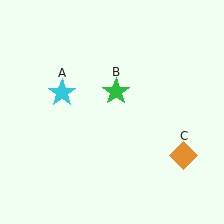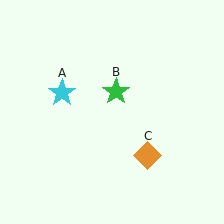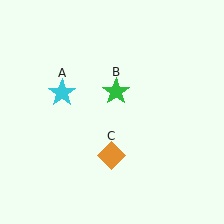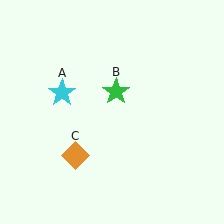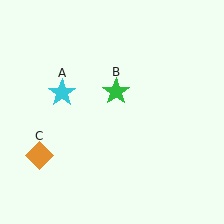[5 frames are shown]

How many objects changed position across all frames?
1 object changed position: orange diamond (object C).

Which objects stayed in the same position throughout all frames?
Cyan star (object A) and green star (object B) remained stationary.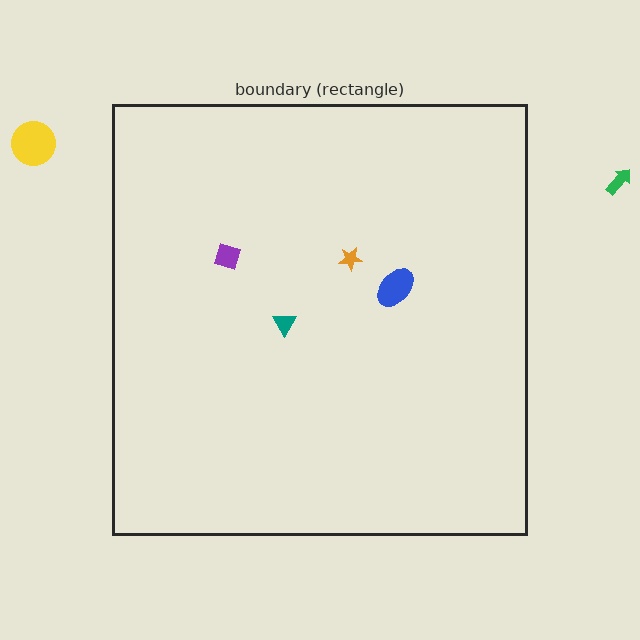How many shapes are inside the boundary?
4 inside, 2 outside.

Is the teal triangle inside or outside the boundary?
Inside.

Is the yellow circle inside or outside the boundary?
Outside.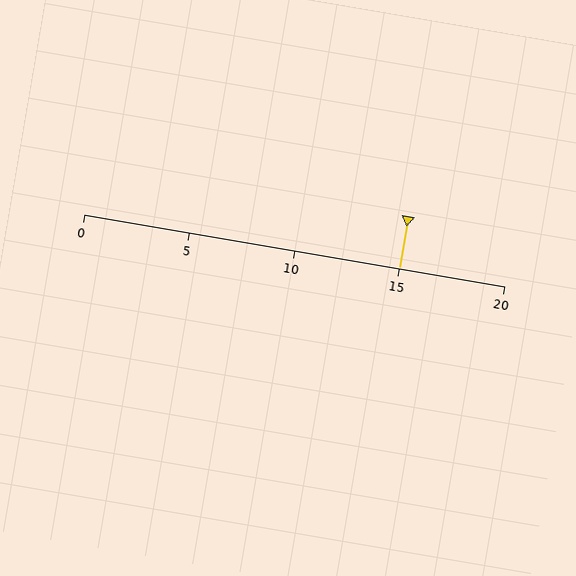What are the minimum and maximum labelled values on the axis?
The axis runs from 0 to 20.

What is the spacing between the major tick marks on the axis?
The major ticks are spaced 5 apart.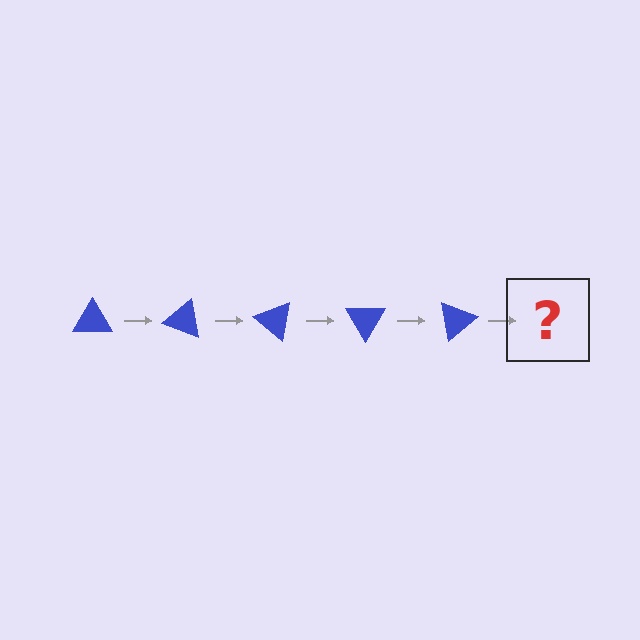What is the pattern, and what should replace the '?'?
The pattern is that the triangle rotates 20 degrees each step. The '?' should be a blue triangle rotated 100 degrees.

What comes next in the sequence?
The next element should be a blue triangle rotated 100 degrees.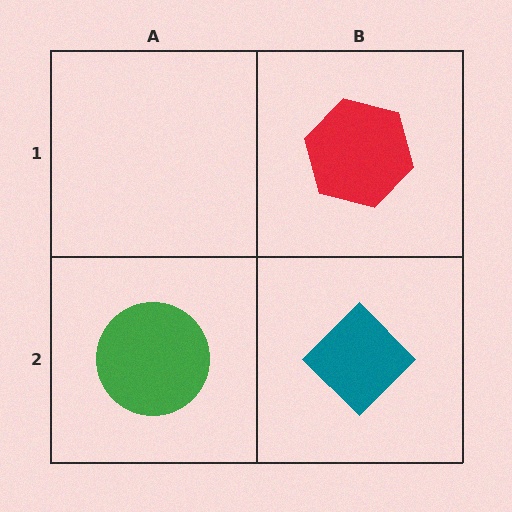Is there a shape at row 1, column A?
No, that cell is empty.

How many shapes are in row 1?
1 shape.